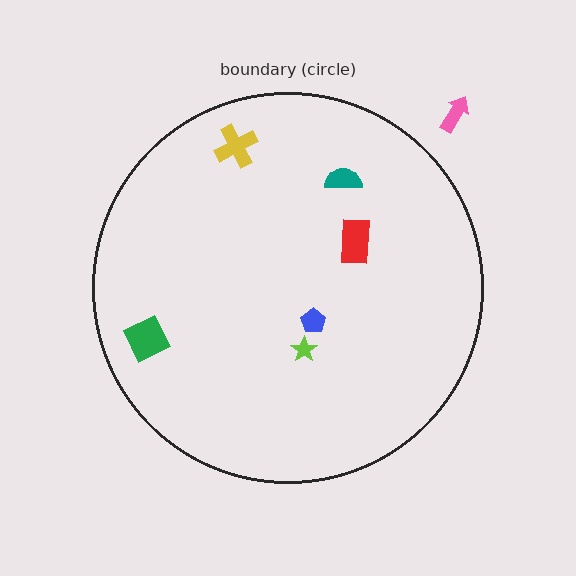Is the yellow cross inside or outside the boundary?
Inside.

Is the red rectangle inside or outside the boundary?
Inside.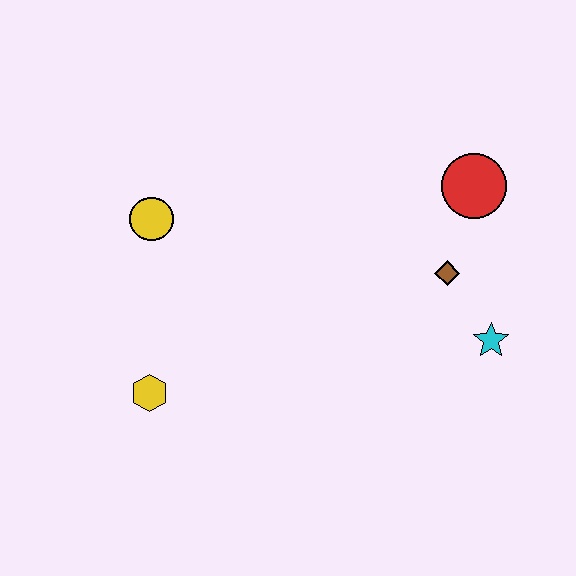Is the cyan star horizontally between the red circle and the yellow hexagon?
No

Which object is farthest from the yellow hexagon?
The red circle is farthest from the yellow hexagon.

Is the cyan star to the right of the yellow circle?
Yes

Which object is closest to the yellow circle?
The yellow hexagon is closest to the yellow circle.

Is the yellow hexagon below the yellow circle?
Yes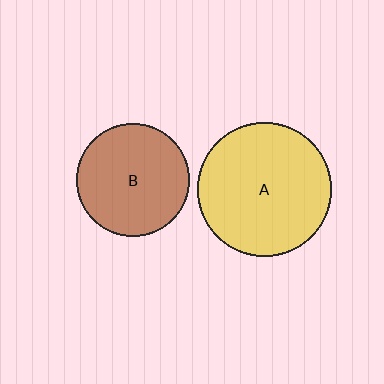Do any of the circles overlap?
No, none of the circles overlap.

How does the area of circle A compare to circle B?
Approximately 1.4 times.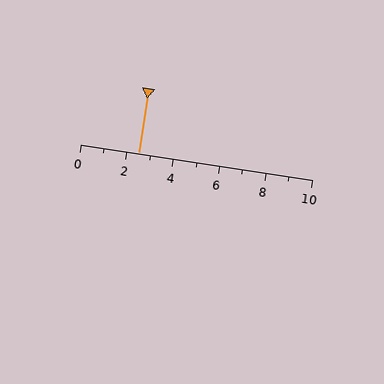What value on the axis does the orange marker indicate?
The marker indicates approximately 2.5.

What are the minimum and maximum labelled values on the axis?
The axis runs from 0 to 10.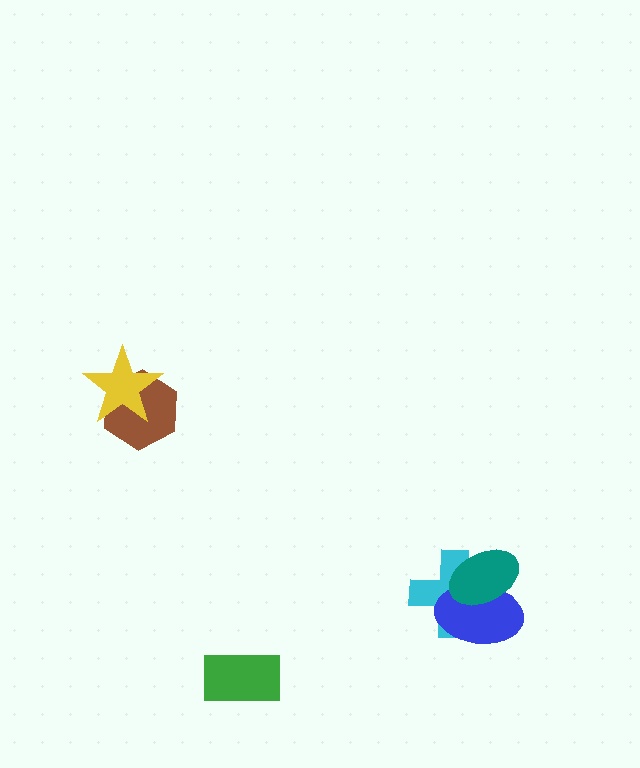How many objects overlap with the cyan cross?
2 objects overlap with the cyan cross.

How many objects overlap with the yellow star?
1 object overlaps with the yellow star.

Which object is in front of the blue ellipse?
The teal ellipse is in front of the blue ellipse.